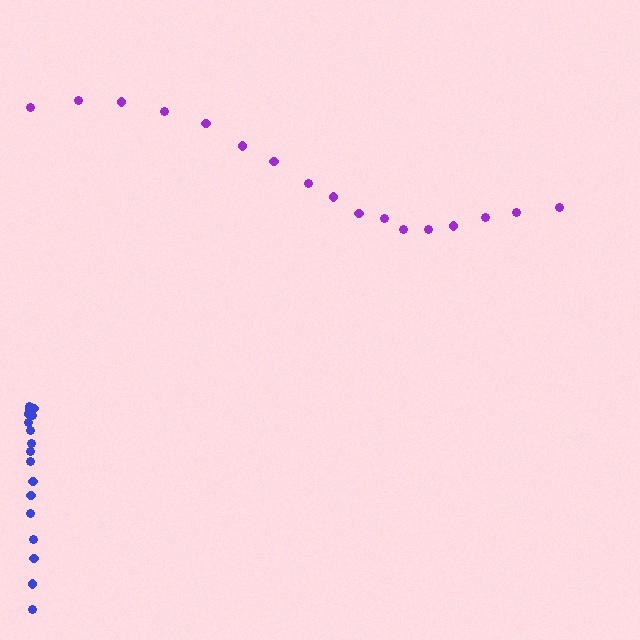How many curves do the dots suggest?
There are 2 distinct paths.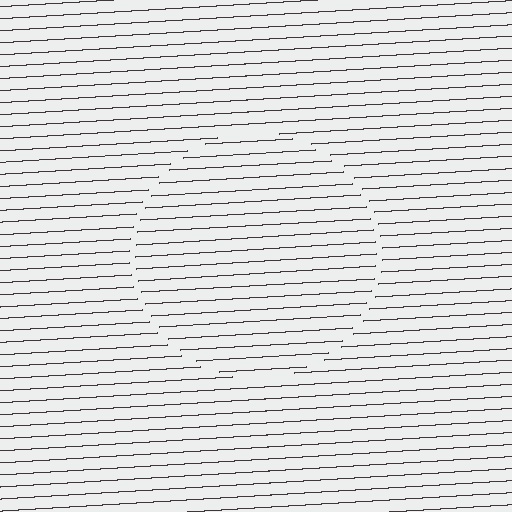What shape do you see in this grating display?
An illusory circle. The interior of the shape contains the same grating, shifted by half a period — the contour is defined by the phase discontinuity where line-ends from the inner and outer gratings abut.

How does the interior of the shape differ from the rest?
The interior of the shape contains the same grating, shifted by half a period — the contour is defined by the phase discontinuity where line-ends from the inner and outer gratings abut.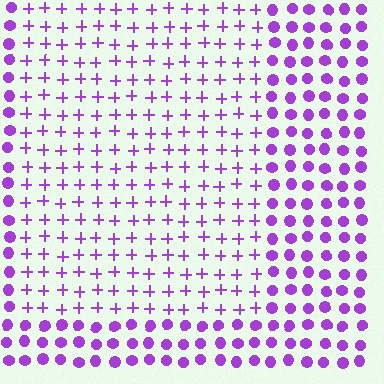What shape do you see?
I see a rectangle.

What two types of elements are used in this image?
The image uses plus signs inside the rectangle region and circles outside it.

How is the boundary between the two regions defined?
The boundary is defined by a change in element shape: plus signs inside vs. circles outside. All elements share the same color and spacing.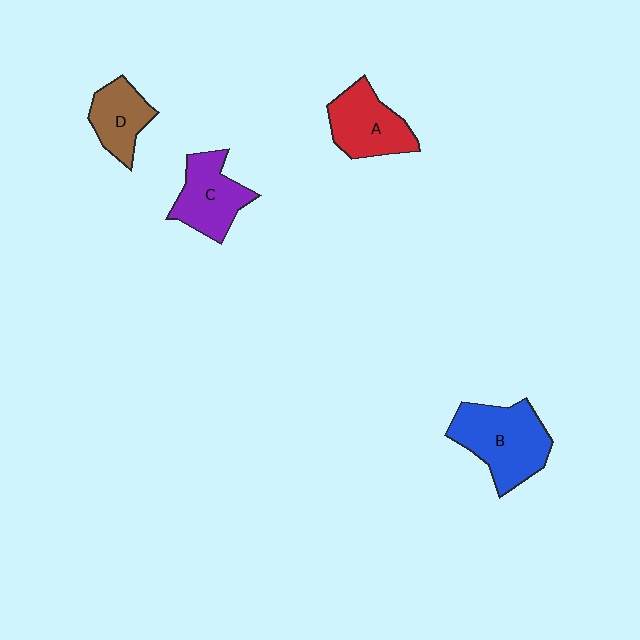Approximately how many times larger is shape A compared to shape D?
Approximately 1.3 times.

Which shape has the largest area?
Shape B (blue).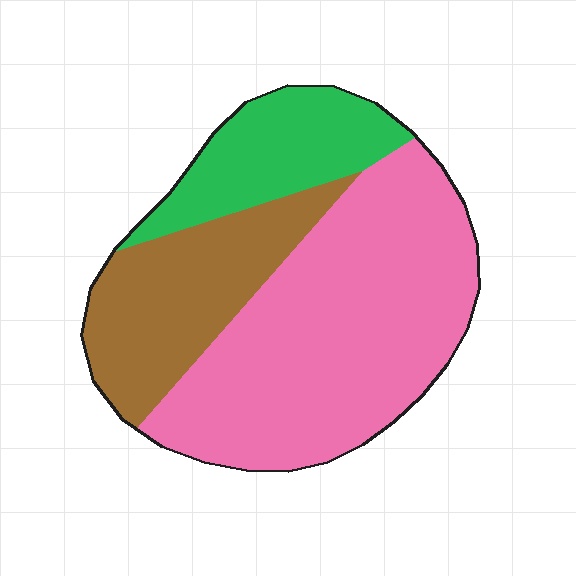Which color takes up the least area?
Green, at roughly 20%.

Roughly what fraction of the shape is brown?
Brown takes up about one quarter (1/4) of the shape.